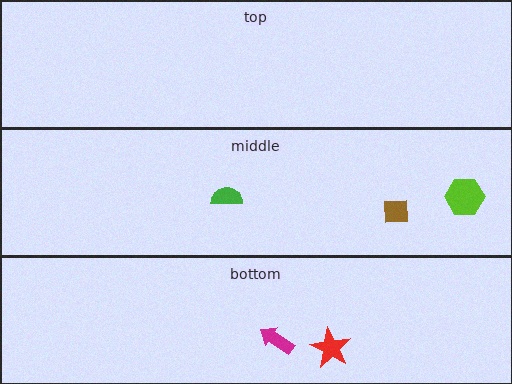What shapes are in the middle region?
The green semicircle, the brown square, the lime hexagon.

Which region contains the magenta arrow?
The bottom region.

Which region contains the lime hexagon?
The middle region.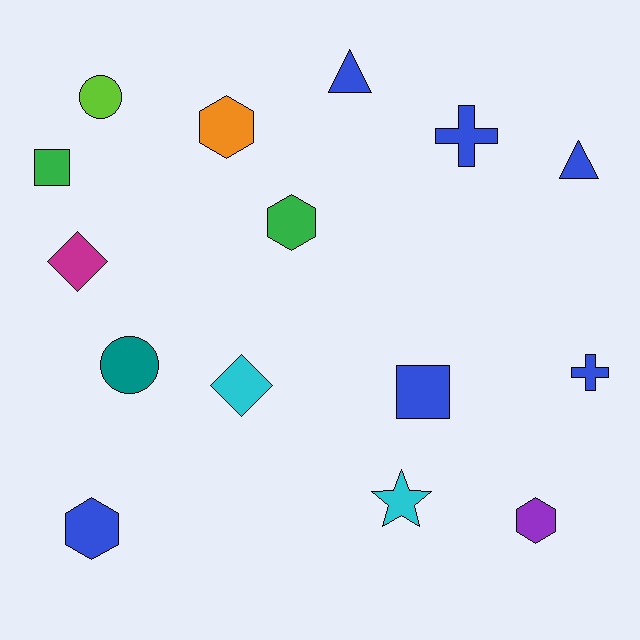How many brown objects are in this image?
There are no brown objects.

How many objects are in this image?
There are 15 objects.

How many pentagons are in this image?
There are no pentagons.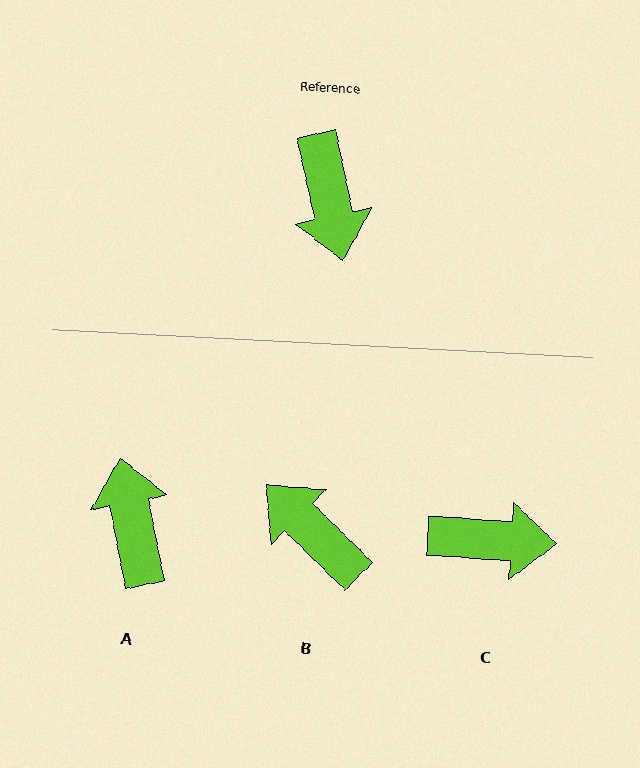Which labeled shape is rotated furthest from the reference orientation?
A, about 180 degrees away.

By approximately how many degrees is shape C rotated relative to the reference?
Approximately 75 degrees counter-clockwise.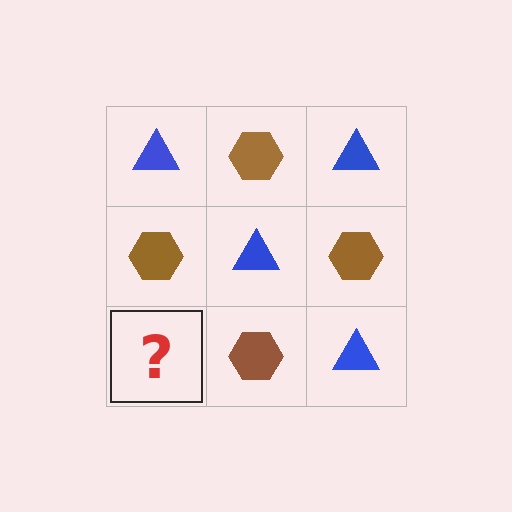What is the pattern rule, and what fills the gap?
The rule is that it alternates blue triangle and brown hexagon in a checkerboard pattern. The gap should be filled with a blue triangle.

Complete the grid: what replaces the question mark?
The question mark should be replaced with a blue triangle.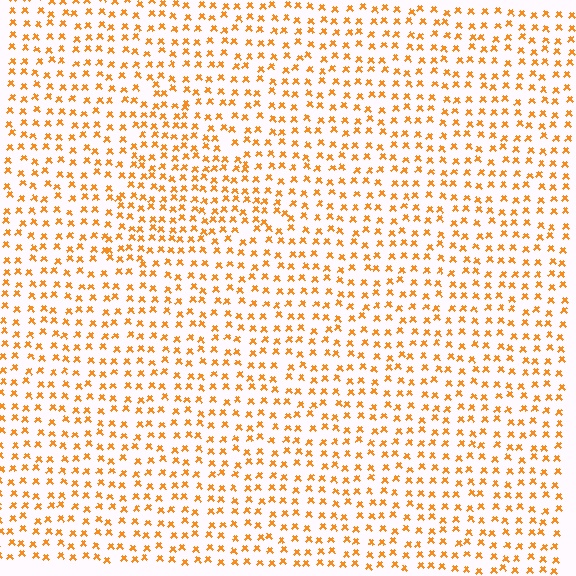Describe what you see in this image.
The image contains small orange elements arranged at two different densities. A triangle-shaped region is visible where the elements are more densely packed than the surrounding area.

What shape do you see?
I see a triangle.